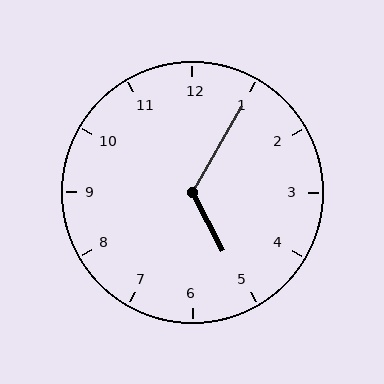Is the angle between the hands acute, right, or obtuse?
It is obtuse.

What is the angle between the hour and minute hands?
Approximately 122 degrees.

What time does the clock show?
5:05.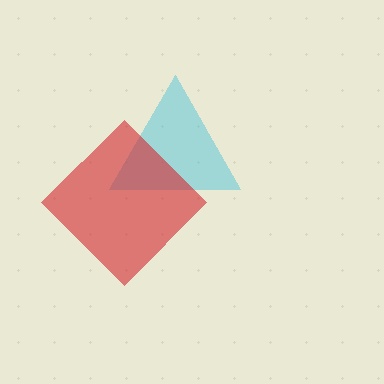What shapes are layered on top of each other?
The layered shapes are: a cyan triangle, a red diamond.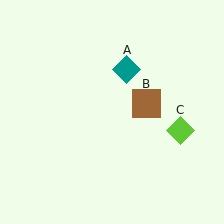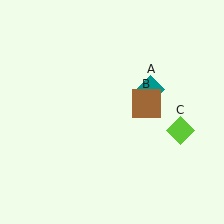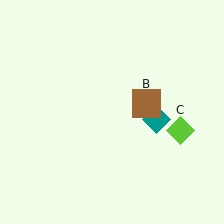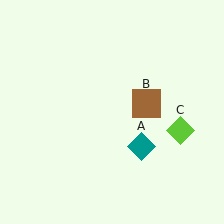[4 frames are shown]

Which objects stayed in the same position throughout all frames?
Brown square (object B) and lime diamond (object C) remained stationary.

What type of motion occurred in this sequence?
The teal diamond (object A) rotated clockwise around the center of the scene.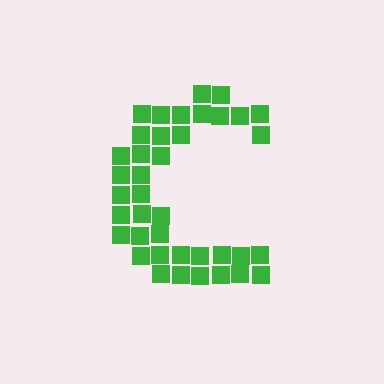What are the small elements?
The small elements are squares.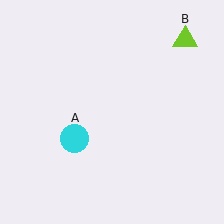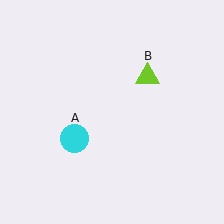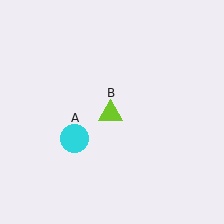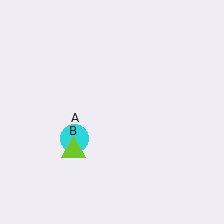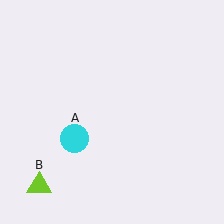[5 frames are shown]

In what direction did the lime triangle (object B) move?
The lime triangle (object B) moved down and to the left.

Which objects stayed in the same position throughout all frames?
Cyan circle (object A) remained stationary.